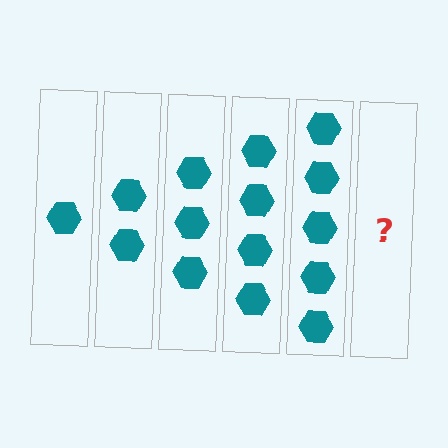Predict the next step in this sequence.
The next step is 6 hexagons.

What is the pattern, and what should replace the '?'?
The pattern is that each step adds one more hexagon. The '?' should be 6 hexagons.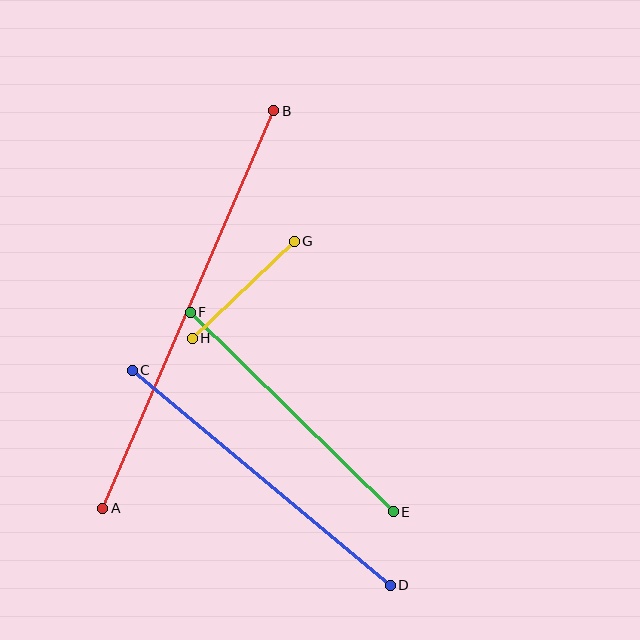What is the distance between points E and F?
The distance is approximately 285 pixels.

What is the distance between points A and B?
The distance is approximately 432 pixels.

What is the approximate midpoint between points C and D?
The midpoint is at approximately (261, 478) pixels.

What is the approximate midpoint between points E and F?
The midpoint is at approximately (292, 412) pixels.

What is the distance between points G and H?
The distance is approximately 141 pixels.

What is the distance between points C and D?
The distance is approximately 336 pixels.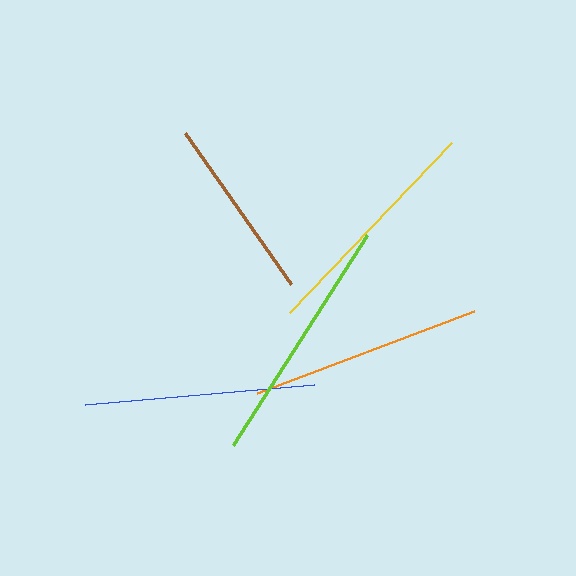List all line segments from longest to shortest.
From longest to shortest: lime, yellow, orange, blue, brown.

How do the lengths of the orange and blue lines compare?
The orange and blue lines are approximately the same length.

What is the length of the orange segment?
The orange segment is approximately 232 pixels long.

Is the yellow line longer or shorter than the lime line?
The lime line is longer than the yellow line.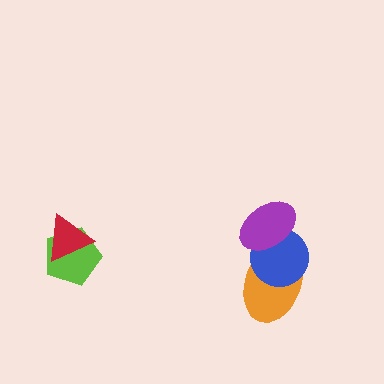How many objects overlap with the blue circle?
2 objects overlap with the blue circle.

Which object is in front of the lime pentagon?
The red triangle is in front of the lime pentagon.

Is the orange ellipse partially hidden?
Yes, it is partially covered by another shape.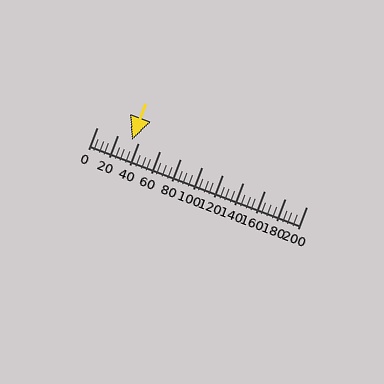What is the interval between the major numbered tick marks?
The major tick marks are spaced 20 units apart.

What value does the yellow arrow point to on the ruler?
The yellow arrow points to approximately 34.